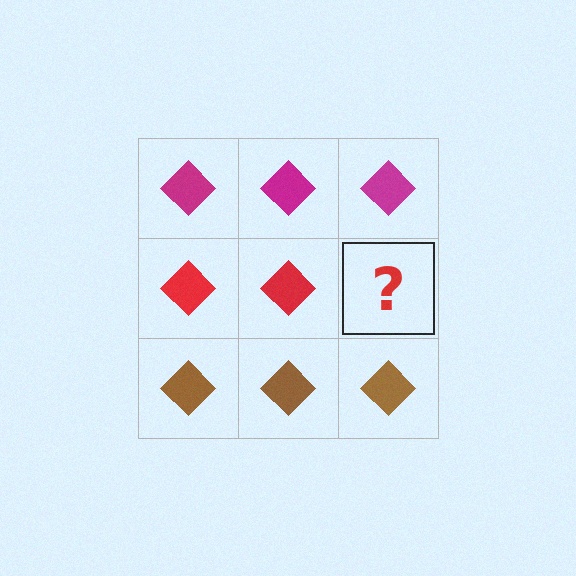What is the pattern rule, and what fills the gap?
The rule is that each row has a consistent color. The gap should be filled with a red diamond.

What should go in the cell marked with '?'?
The missing cell should contain a red diamond.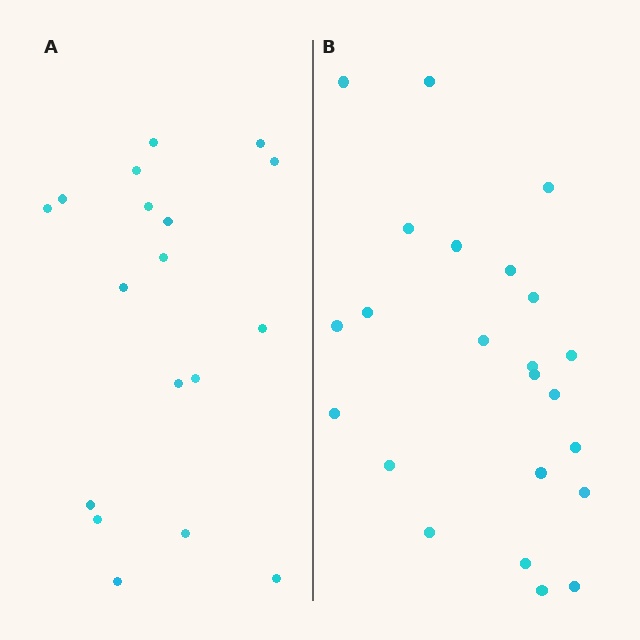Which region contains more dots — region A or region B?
Region B (the right region) has more dots.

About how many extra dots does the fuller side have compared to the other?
Region B has about 5 more dots than region A.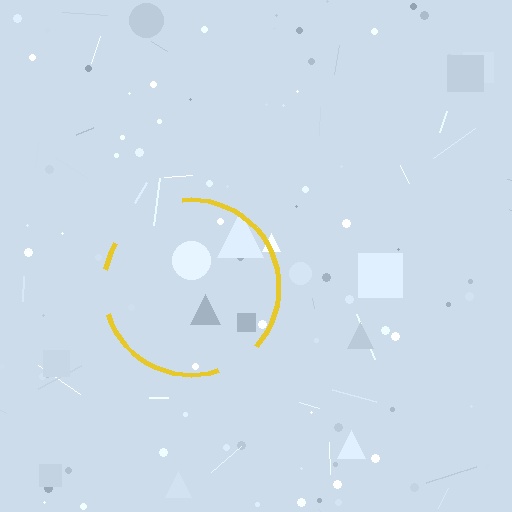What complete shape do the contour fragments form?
The contour fragments form a circle.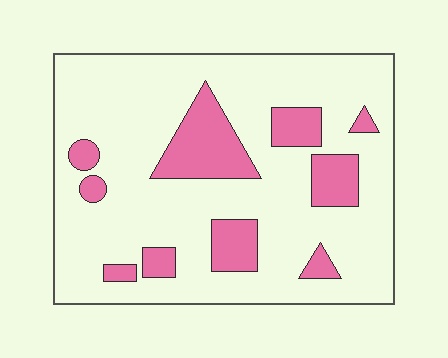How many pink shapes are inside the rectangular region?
10.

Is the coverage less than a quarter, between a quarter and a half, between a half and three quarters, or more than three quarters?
Less than a quarter.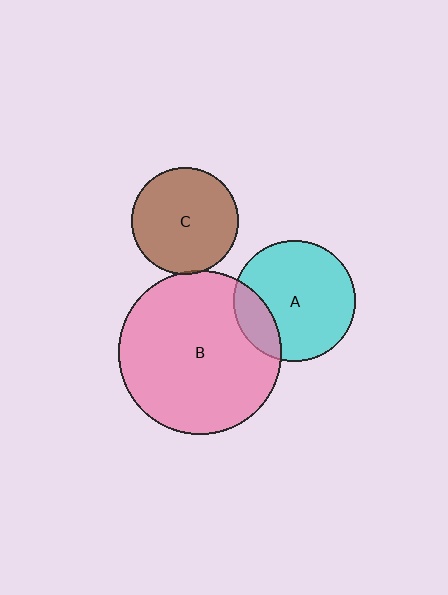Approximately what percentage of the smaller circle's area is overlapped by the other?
Approximately 5%.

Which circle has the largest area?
Circle B (pink).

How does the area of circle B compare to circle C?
Approximately 2.3 times.